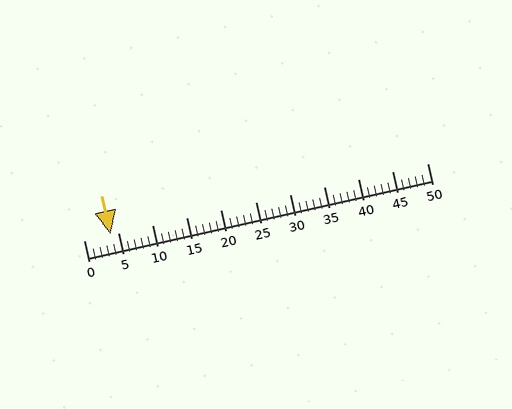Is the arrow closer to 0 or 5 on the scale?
The arrow is closer to 5.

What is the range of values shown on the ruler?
The ruler shows values from 0 to 50.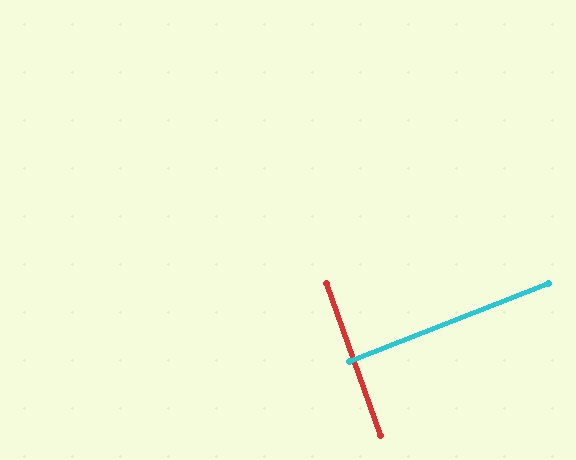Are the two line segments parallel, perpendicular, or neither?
Perpendicular — they meet at approximately 88°.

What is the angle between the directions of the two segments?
Approximately 88 degrees.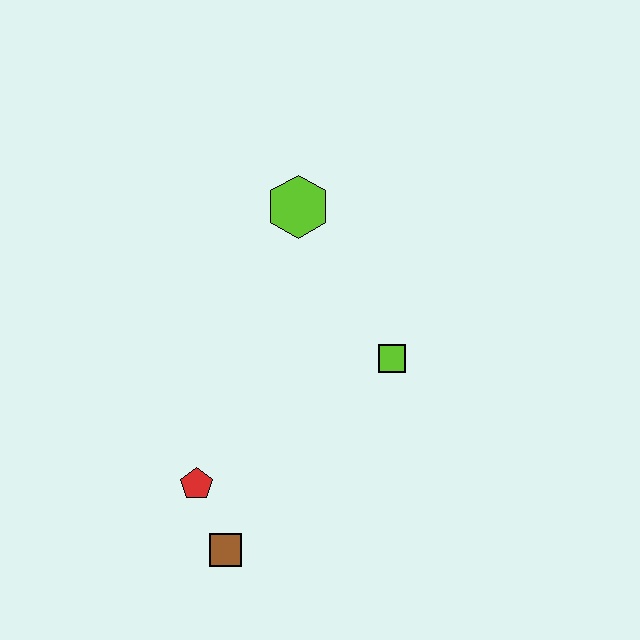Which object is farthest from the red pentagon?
The lime hexagon is farthest from the red pentagon.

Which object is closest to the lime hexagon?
The lime square is closest to the lime hexagon.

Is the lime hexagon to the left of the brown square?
No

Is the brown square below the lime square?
Yes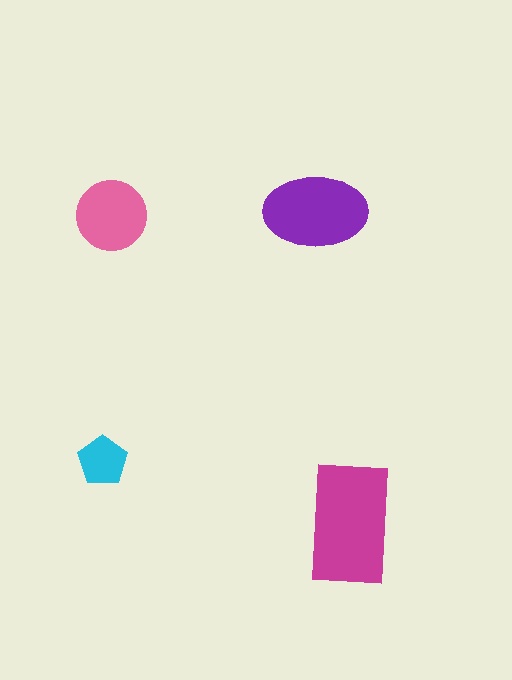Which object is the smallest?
The cyan pentagon.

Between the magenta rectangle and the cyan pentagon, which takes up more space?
The magenta rectangle.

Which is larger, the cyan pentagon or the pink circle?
The pink circle.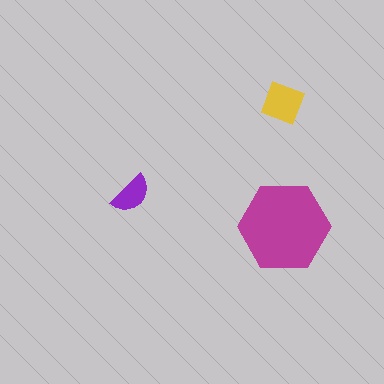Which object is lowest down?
The magenta hexagon is bottommost.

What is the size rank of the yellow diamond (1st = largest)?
2nd.